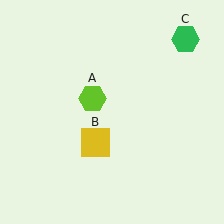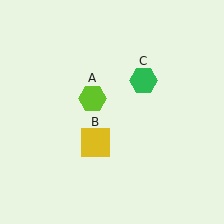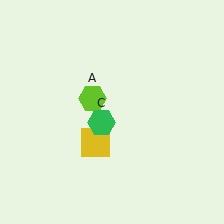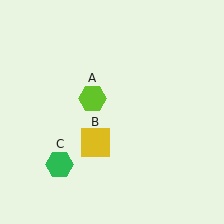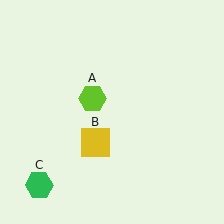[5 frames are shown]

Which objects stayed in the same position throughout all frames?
Lime hexagon (object A) and yellow square (object B) remained stationary.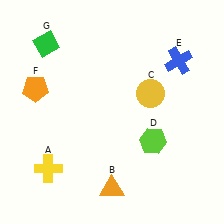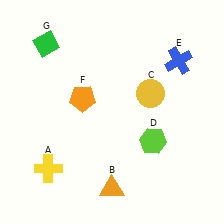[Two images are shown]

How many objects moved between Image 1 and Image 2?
1 object moved between the two images.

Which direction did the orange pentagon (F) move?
The orange pentagon (F) moved right.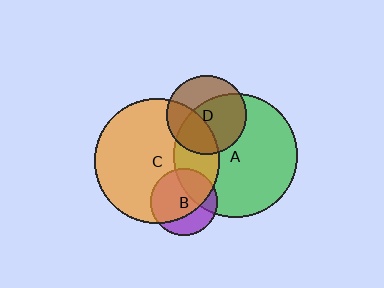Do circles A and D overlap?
Yes.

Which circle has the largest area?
Circle C (orange).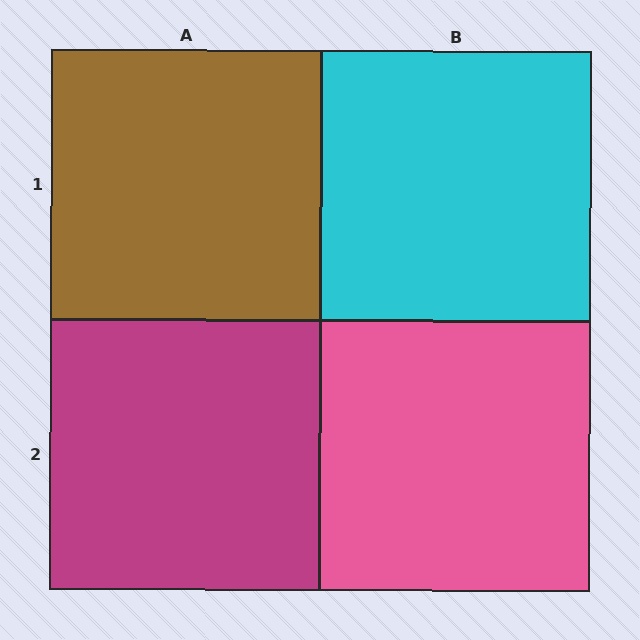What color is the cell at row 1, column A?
Brown.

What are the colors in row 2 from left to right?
Magenta, pink.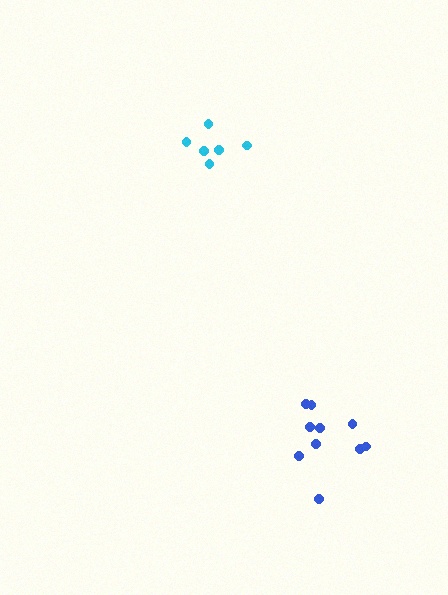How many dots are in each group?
Group 1: 10 dots, Group 2: 6 dots (16 total).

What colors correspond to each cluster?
The clusters are colored: blue, cyan.